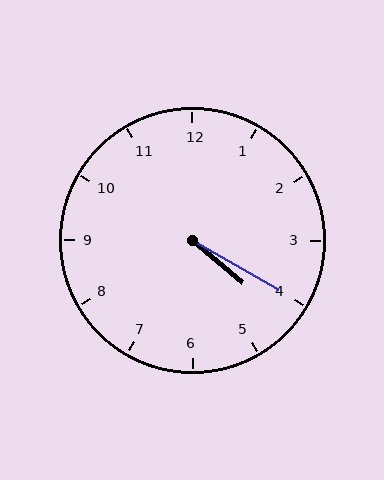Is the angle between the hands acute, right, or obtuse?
It is acute.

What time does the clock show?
4:20.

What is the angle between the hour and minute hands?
Approximately 10 degrees.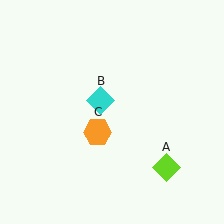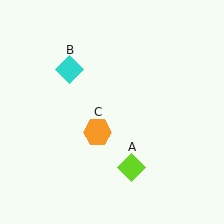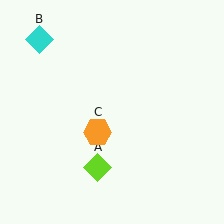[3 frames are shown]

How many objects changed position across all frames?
2 objects changed position: lime diamond (object A), cyan diamond (object B).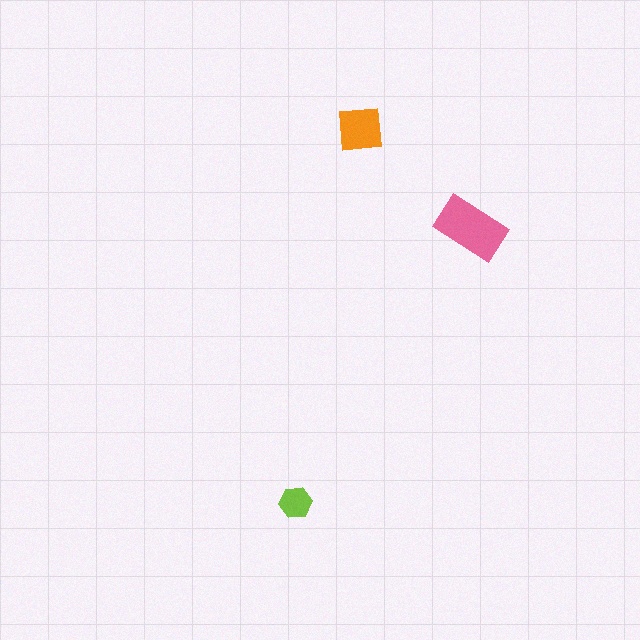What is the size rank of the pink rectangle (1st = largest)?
1st.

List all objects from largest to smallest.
The pink rectangle, the orange square, the lime hexagon.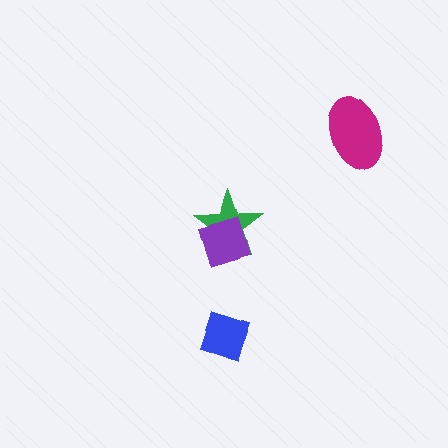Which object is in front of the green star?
The purple diamond is in front of the green star.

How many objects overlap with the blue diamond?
0 objects overlap with the blue diamond.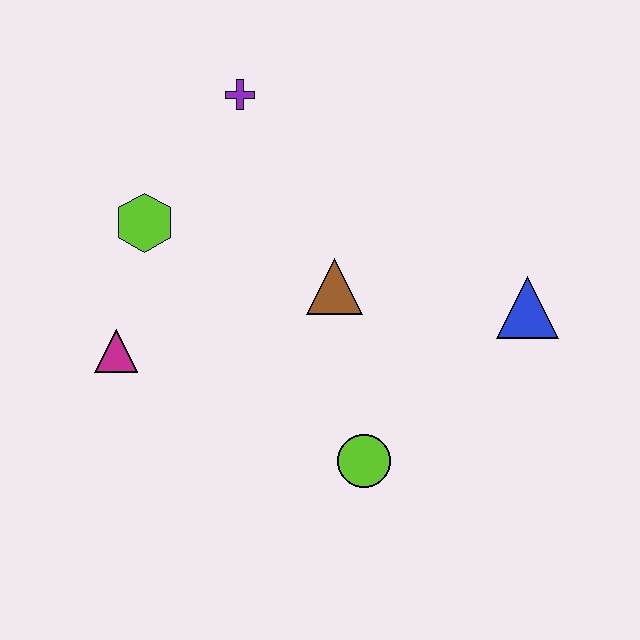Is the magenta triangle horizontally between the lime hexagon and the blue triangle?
No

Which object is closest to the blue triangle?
The brown triangle is closest to the blue triangle.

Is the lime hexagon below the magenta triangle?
No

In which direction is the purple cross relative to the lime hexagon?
The purple cross is above the lime hexagon.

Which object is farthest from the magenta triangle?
The blue triangle is farthest from the magenta triangle.